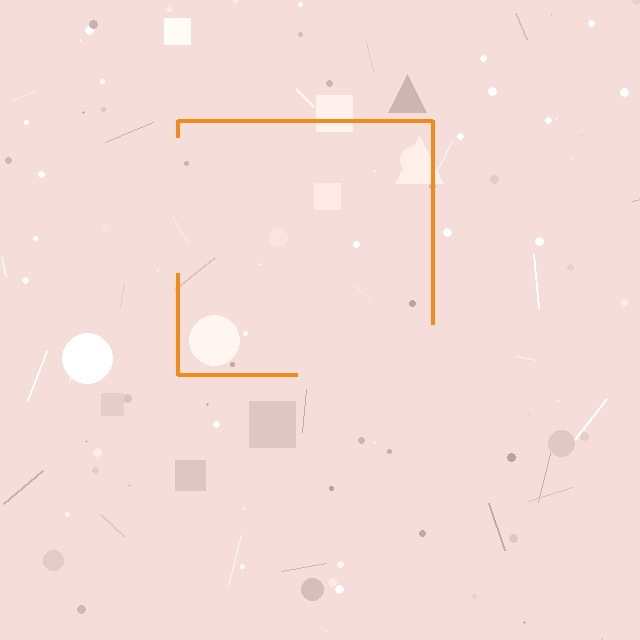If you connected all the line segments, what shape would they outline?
They would outline a square.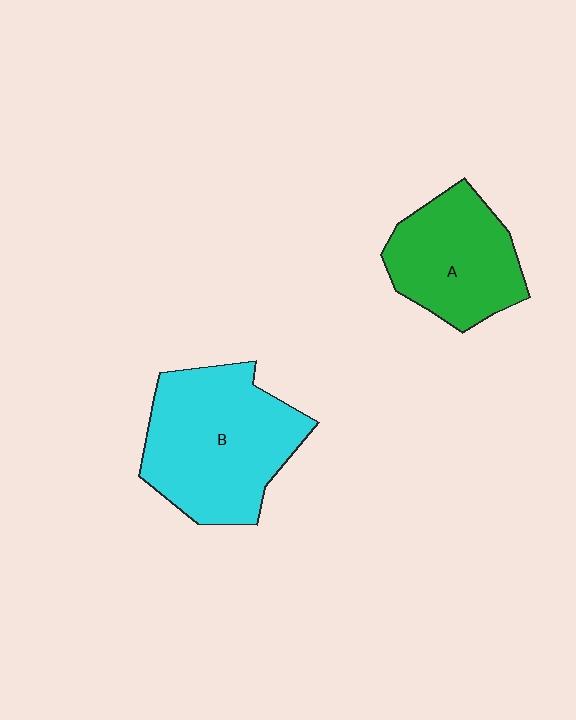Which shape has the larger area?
Shape B (cyan).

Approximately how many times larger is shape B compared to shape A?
Approximately 1.4 times.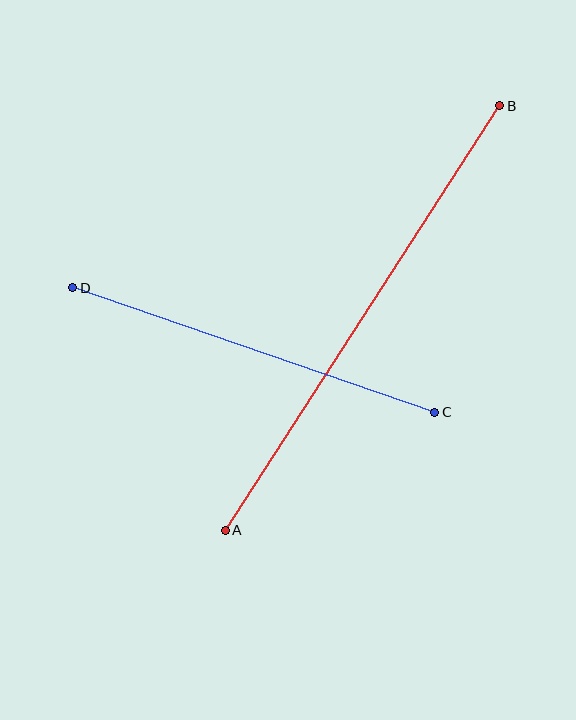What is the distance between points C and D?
The distance is approximately 383 pixels.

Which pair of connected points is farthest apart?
Points A and B are farthest apart.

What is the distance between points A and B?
The distance is approximately 506 pixels.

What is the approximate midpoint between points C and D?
The midpoint is at approximately (254, 350) pixels.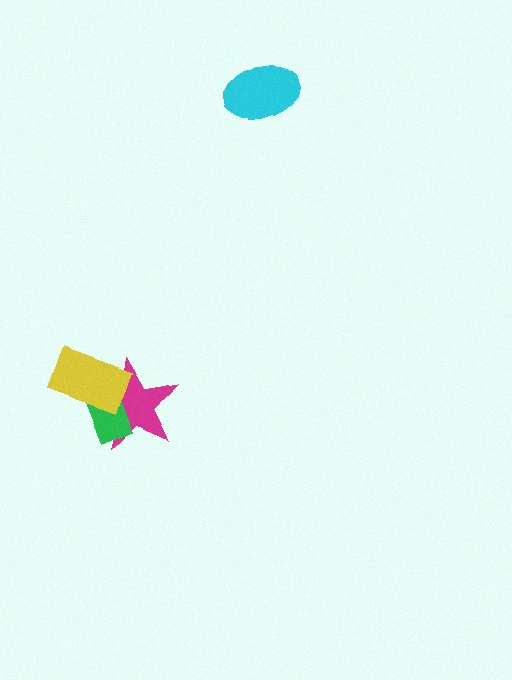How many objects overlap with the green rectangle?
2 objects overlap with the green rectangle.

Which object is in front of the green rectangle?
The yellow rectangle is in front of the green rectangle.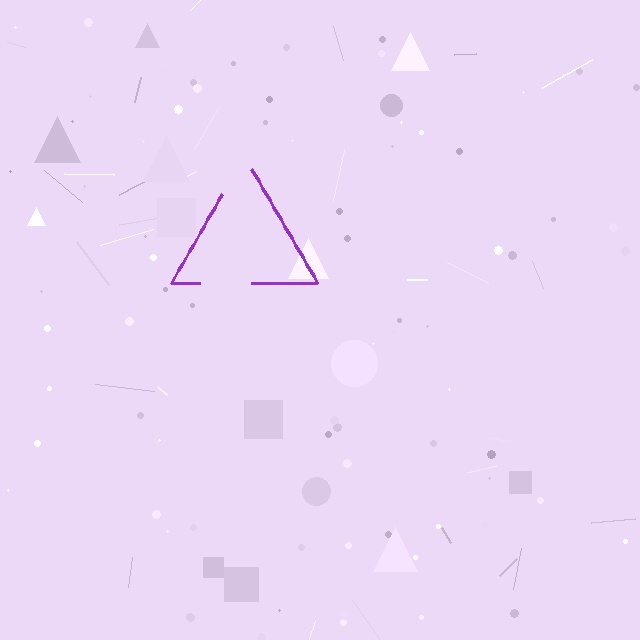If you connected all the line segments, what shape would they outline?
They would outline a triangle.